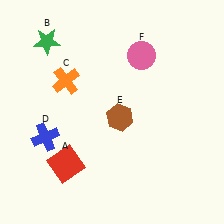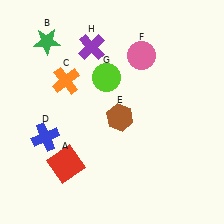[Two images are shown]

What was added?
A lime circle (G), a purple cross (H) were added in Image 2.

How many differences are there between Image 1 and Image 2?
There are 2 differences between the two images.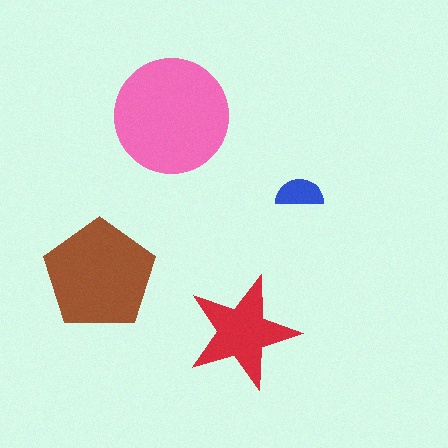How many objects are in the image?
There are 4 objects in the image.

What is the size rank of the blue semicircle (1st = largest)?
4th.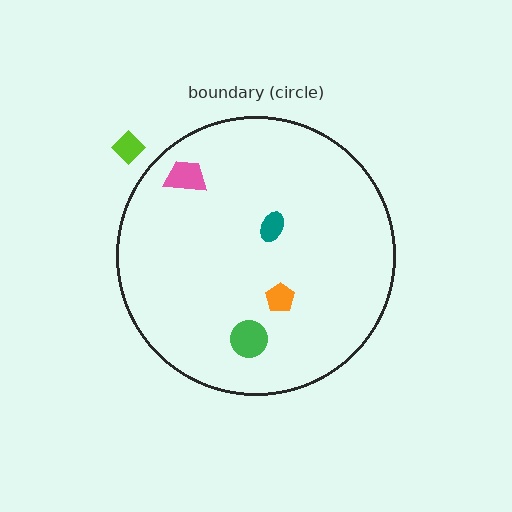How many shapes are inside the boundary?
4 inside, 1 outside.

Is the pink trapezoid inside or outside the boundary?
Inside.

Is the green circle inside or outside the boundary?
Inside.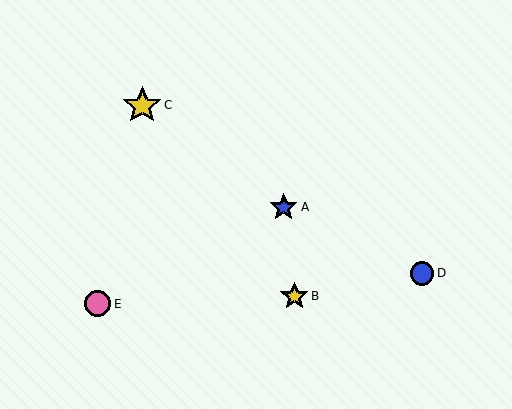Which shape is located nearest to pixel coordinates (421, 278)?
The blue circle (labeled D) at (422, 273) is nearest to that location.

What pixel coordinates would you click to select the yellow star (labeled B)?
Click at (294, 296) to select the yellow star B.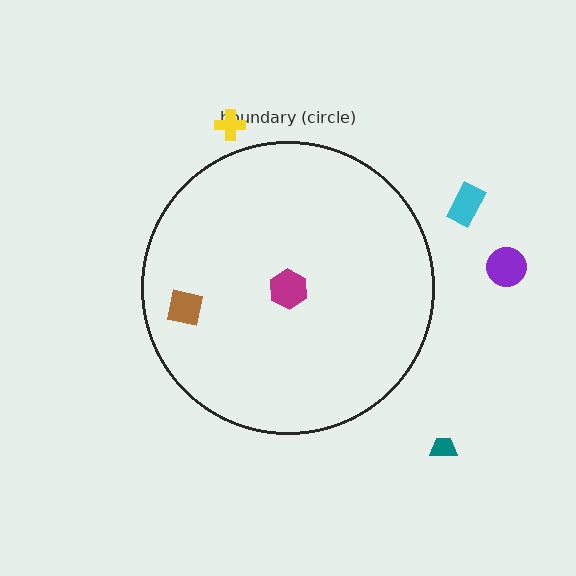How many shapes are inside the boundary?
2 inside, 4 outside.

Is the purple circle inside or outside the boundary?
Outside.